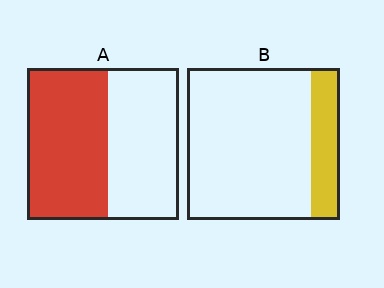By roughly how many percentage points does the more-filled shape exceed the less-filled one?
By roughly 35 percentage points (A over B).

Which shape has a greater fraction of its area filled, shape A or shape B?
Shape A.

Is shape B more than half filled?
No.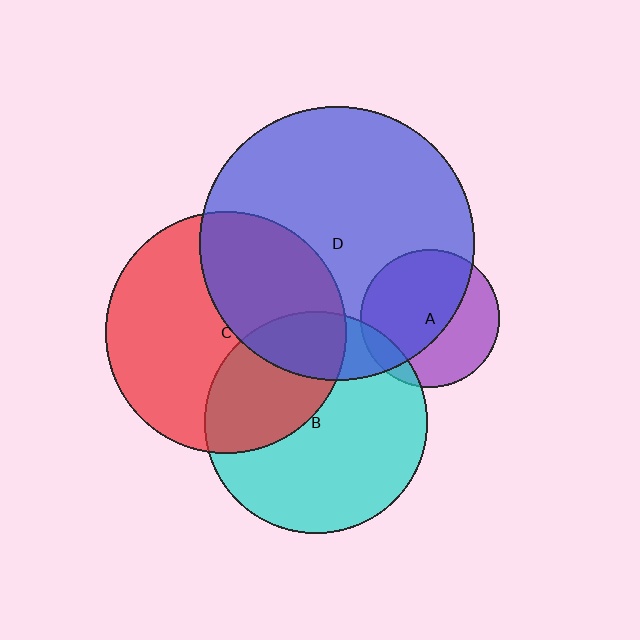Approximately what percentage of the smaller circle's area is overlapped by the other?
Approximately 20%.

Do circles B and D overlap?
Yes.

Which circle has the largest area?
Circle D (blue).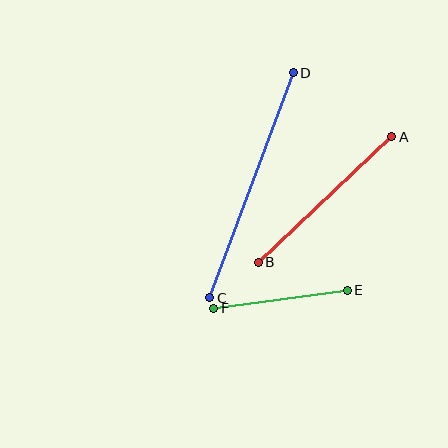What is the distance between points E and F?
The distance is approximately 135 pixels.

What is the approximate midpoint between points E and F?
The midpoint is at approximately (281, 299) pixels.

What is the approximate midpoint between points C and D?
The midpoint is at approximately (251, 185) pixels.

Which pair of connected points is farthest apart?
Points C and D are farthest apart.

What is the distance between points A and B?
The distance is approximately 183 pixels.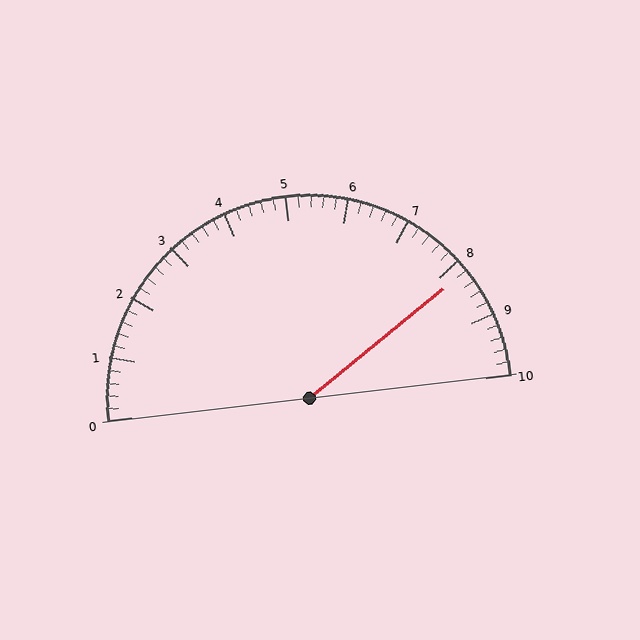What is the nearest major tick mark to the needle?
The nearest major tick mark is 8.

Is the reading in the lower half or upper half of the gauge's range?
The reading is in the upper half of the range (0 to 10).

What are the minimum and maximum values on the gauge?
The gauge ranges from 0 to 10.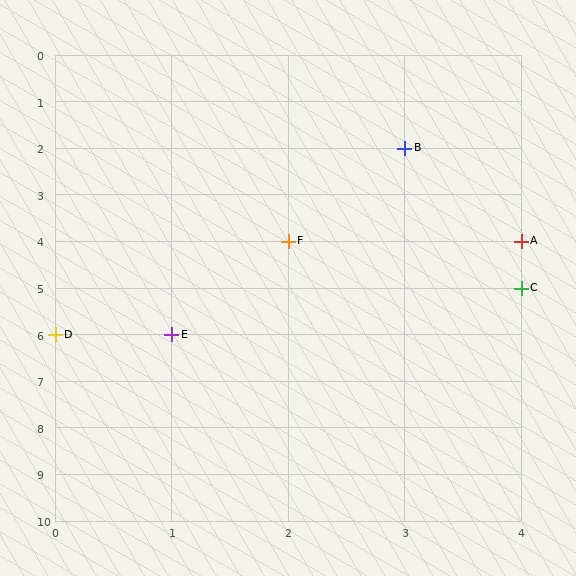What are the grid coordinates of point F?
Point F is at grid coordinates (2, 4).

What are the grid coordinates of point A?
Point A is at grid coordinates (4, 4).